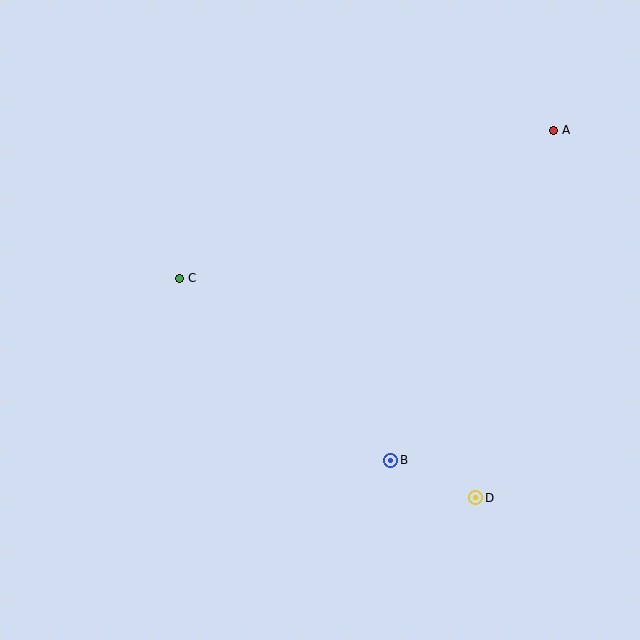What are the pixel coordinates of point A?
Point A is at (553, 130).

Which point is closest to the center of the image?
Point C at (179, 278) is closest to the center.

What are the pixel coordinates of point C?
Point C is at (179, 278).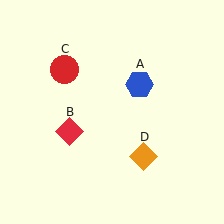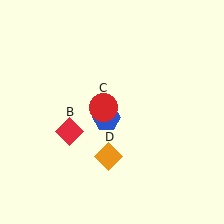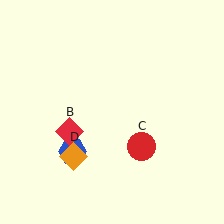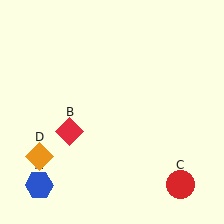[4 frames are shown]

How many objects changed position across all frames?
3 objects changed position: blue hexagon (object A), red circle (object C), orange diamond (object D).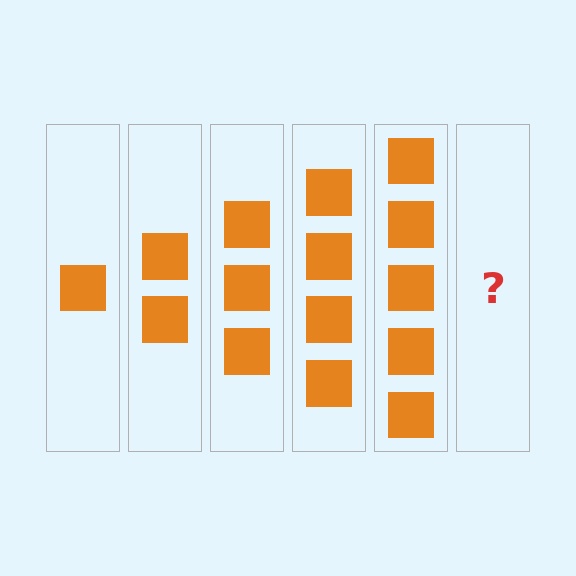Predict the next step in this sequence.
The next step is 6 squares.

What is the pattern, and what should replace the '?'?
The pattern is that each step adds one more square. The '?' should be 6 squares.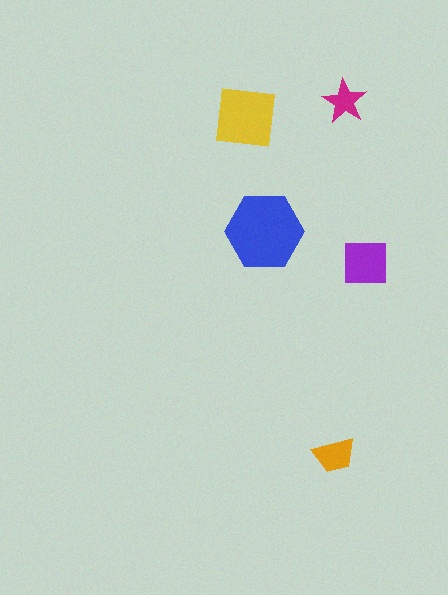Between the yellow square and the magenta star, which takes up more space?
The yellow square.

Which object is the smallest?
The magenta star.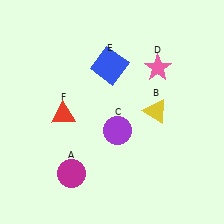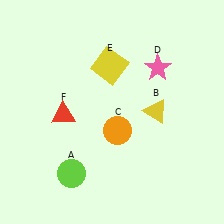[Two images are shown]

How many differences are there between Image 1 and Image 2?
There are 3 differences between the two images.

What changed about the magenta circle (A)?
In Image 1, A is magenta. In Image 2, it changed to lime.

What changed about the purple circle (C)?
In Image 1, C is purple. In Image 2, it changed to orange.